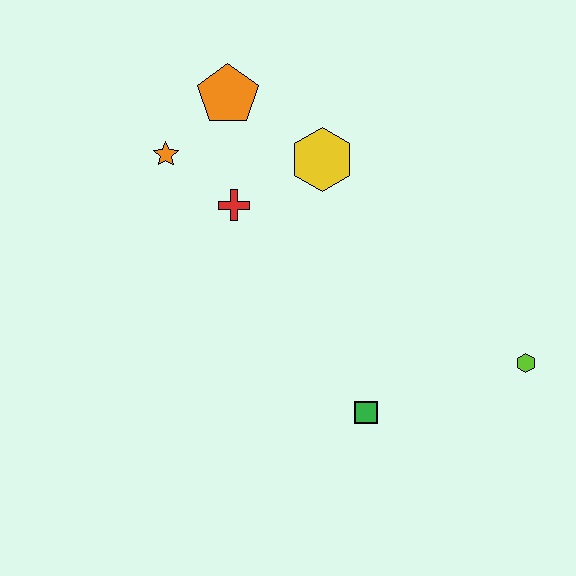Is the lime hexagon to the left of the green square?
No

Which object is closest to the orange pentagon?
The orange star is closest to the orange pentagon.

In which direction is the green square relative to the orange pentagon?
The green square is below the orange pentagon.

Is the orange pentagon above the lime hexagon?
Yes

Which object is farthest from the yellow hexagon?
The lime hexagon is farthest from the yellow hexagon.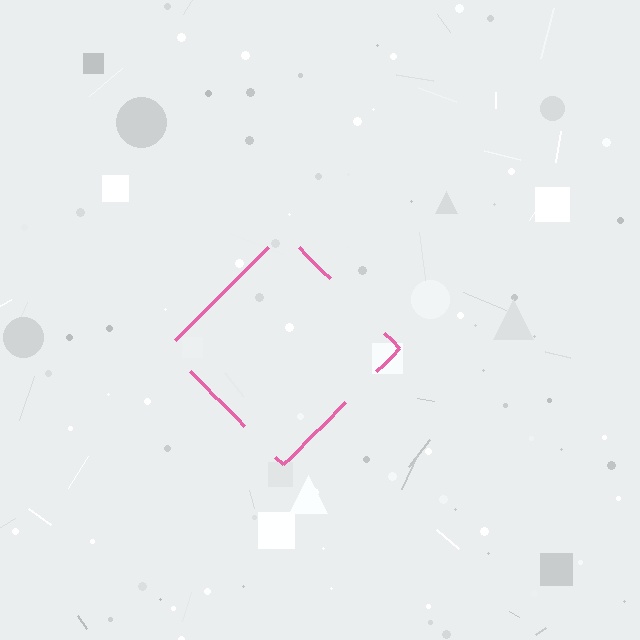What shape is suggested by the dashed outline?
The dashed outline suggests a diamond.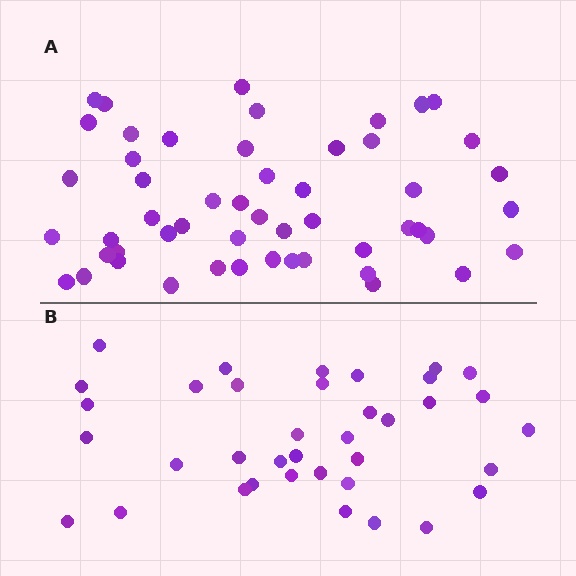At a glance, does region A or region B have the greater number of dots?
Region A (the top region) has more dots.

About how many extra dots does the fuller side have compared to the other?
Region A has approximately 15 more dots than region B.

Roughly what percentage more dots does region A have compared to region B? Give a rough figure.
About 40% more.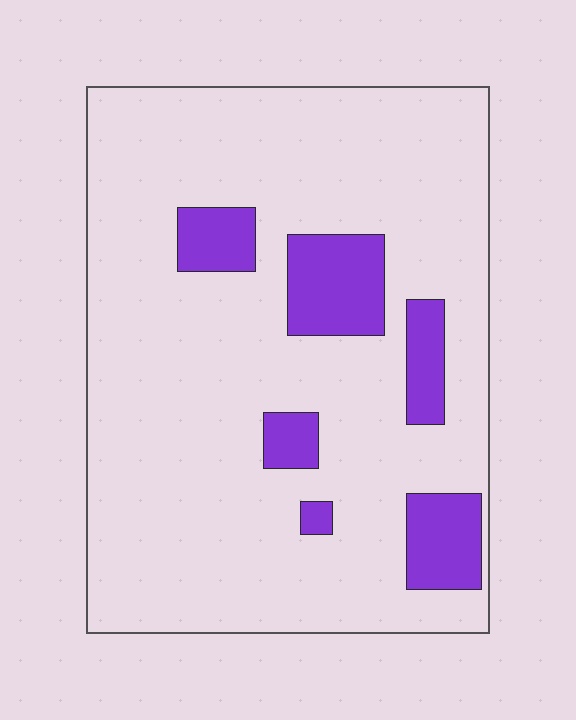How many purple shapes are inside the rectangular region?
6.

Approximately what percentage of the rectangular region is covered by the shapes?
Approximately 15%.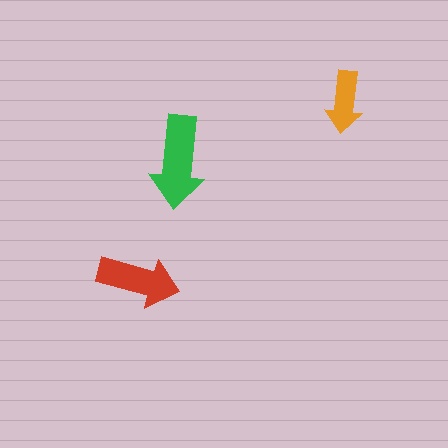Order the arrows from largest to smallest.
the green one, the red one, the orange one.